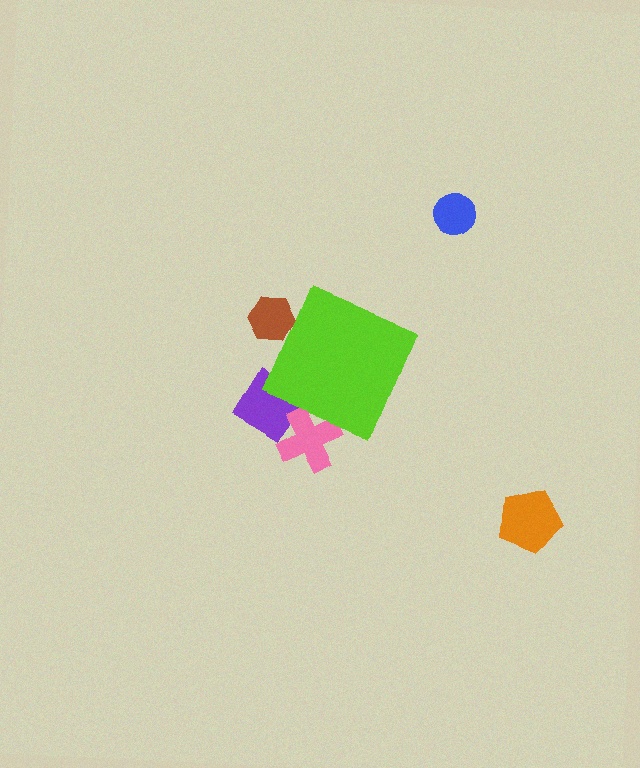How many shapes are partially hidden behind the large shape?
3 shapes are partially hidden.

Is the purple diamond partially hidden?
Yes, the purple diamond is partially hidden behind the lime diamond.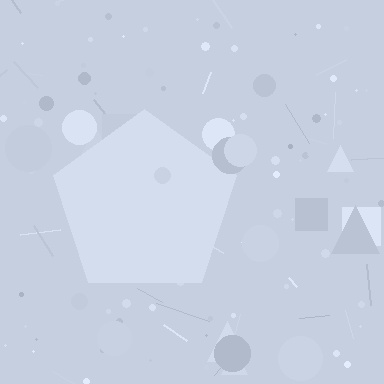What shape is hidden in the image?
A pentagon is hidden in the image.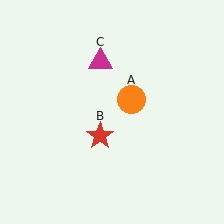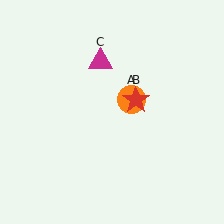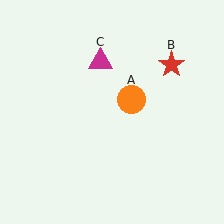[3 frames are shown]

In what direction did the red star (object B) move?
The red star (object B) moved up and to the right.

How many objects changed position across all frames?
1 object changed position: red star (object B).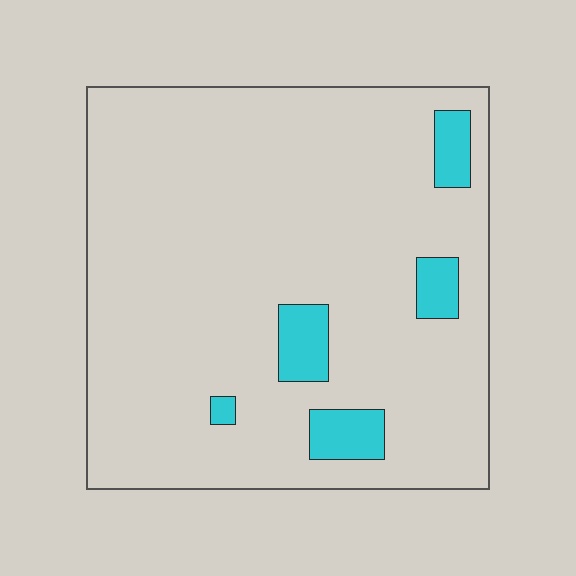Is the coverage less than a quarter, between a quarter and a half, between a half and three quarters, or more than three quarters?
Less than a quarter.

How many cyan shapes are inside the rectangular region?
5.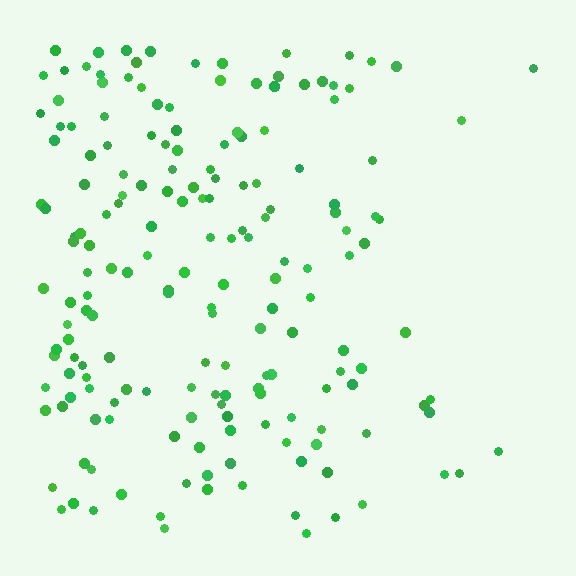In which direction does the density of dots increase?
From right to left, with the left side densest.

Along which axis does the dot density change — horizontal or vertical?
Horizontal.